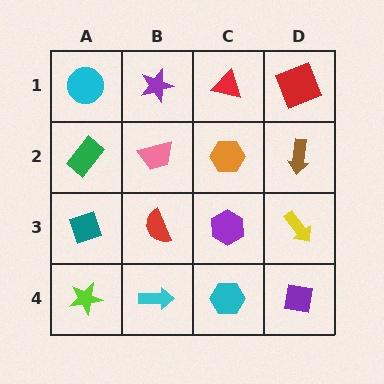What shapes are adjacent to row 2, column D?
A red square (row 1, column D), a yellow arrow (row 3, column D), an orange hexagon (row 2, column C).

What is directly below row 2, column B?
A red semicircle.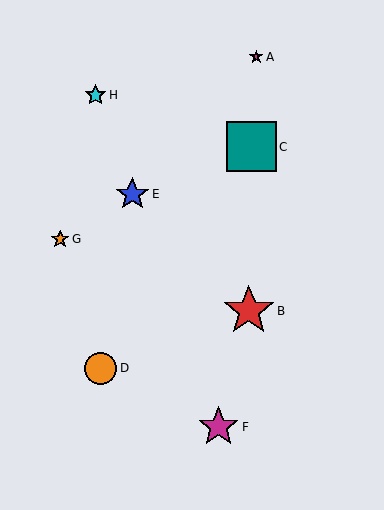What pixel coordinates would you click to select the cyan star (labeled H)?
Click at (95, 95) to select the cyan star H.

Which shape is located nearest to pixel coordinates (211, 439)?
The magenta star (labeled F) at (219, 427) is nearest to that location.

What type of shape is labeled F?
Shape F is a magenta star.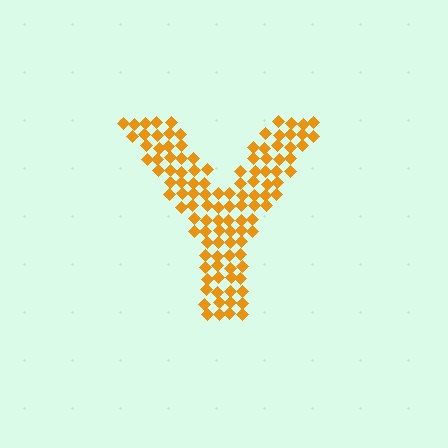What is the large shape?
The large shape is the letter Y.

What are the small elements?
The small elements are diamonds.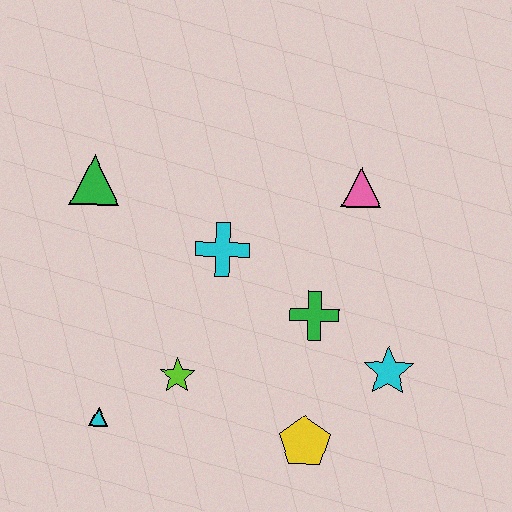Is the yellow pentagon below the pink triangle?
Yes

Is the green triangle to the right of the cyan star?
No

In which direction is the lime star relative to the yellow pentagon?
The lime star is to the left of the yellow pentagon.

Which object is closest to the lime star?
The cyan triangle is closest to the lime star.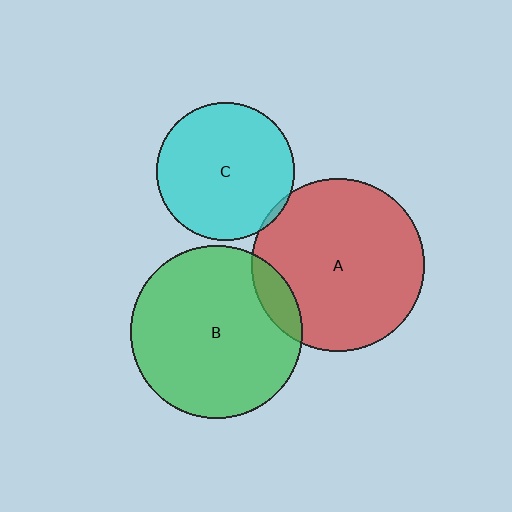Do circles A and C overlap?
Yes.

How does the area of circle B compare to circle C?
Approximately 1.6 times.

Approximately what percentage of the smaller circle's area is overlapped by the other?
Approximately 5%.